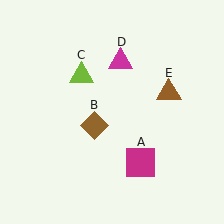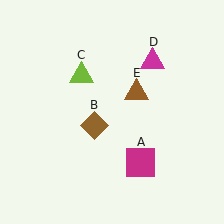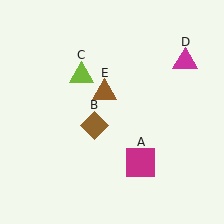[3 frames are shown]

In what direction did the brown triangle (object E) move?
The brown triangle (object E) moved left.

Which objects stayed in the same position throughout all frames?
Magenta square (object A) and brown diamond (object B) and lime triangle (object C) remained stationary.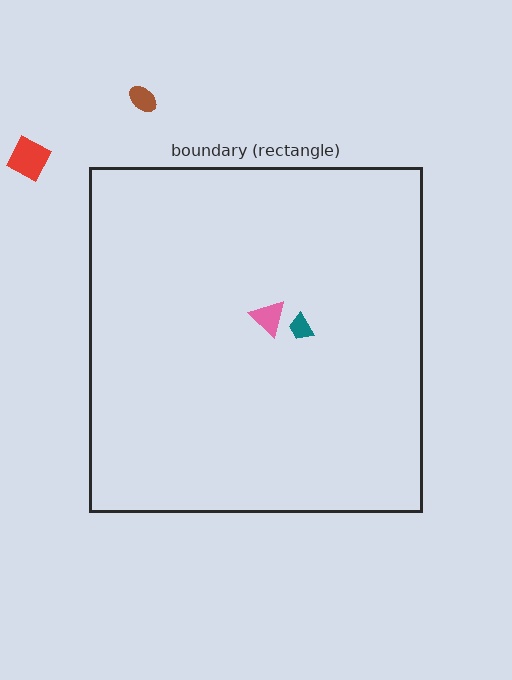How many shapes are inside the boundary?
2 inside, 2 outside.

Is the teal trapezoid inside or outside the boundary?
Inside.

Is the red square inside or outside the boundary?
Outside.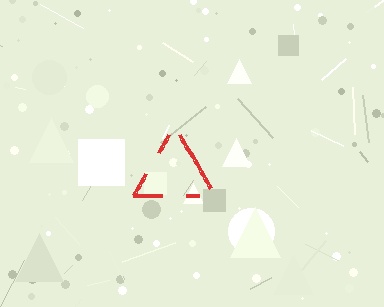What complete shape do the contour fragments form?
The contour fragments form a triangle.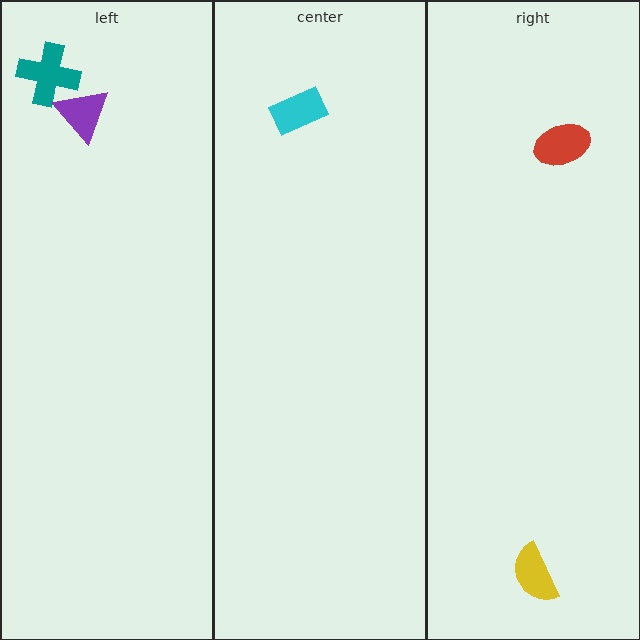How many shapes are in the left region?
2.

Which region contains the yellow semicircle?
The right region.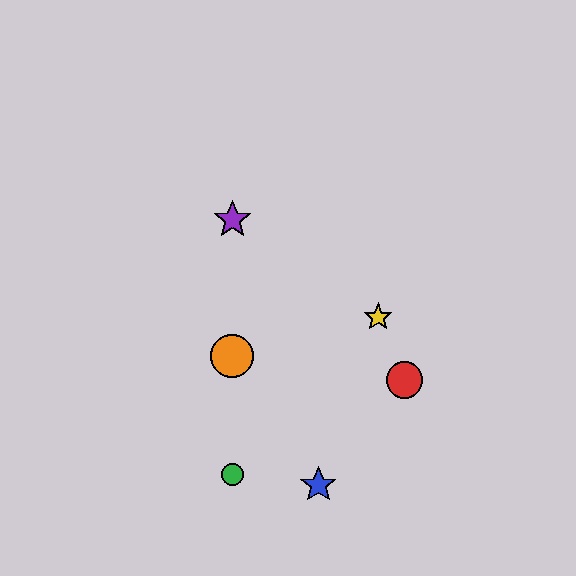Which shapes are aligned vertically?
The green circle, the purple star, the orange circle are aligned vertically.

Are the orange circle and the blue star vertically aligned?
No, the orange circle is at x≈232 and the blue star is at x≈318.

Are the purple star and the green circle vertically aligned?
Yes, both are at x≈232.